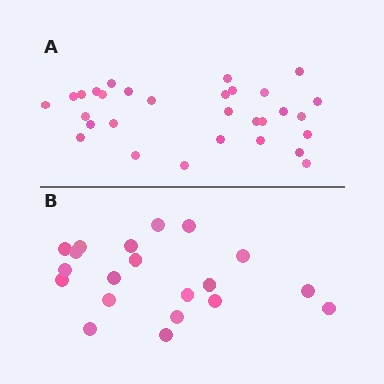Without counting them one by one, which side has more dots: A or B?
Region A (the top region) has more dots.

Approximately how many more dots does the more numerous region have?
Region A has roughly 10 or so more dots than region B.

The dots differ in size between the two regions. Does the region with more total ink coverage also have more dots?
No. Region B has more total ink coverage because its dots are larger, but region A actually contains more individual dots. Total area can be misleading — the number of items is what matters here.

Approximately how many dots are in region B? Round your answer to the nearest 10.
About 20 dots.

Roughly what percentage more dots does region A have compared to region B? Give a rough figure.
About 50% more.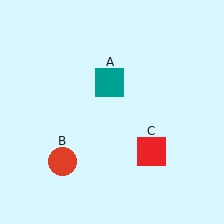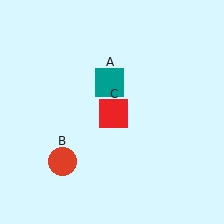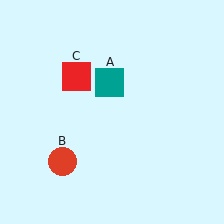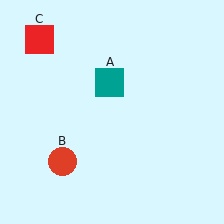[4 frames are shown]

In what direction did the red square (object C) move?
The red square (object C) moved up and to the left.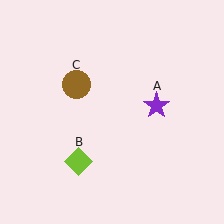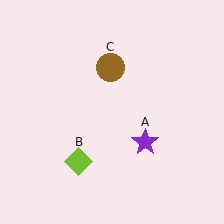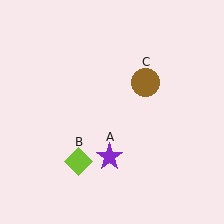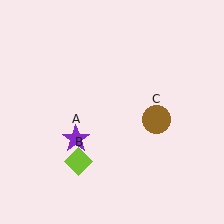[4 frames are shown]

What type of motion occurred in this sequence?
The purple star (object A), brown circle (object C) rotated clockwise around the center of the scene.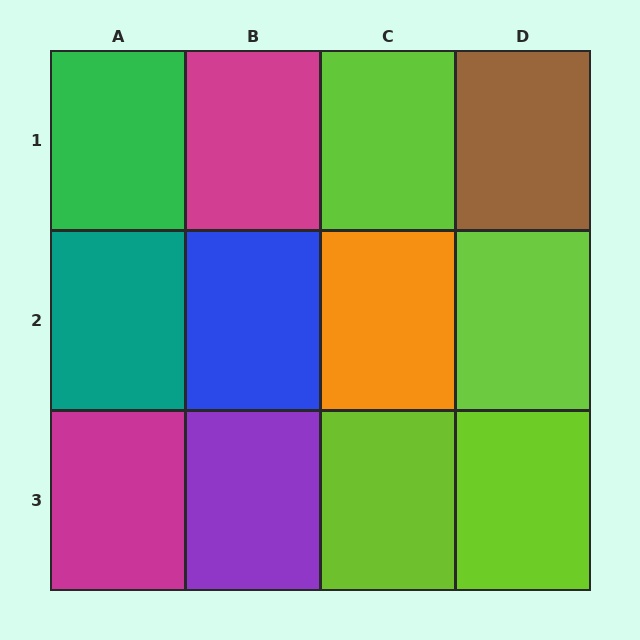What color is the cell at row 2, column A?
Teal.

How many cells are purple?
1 cell is purple.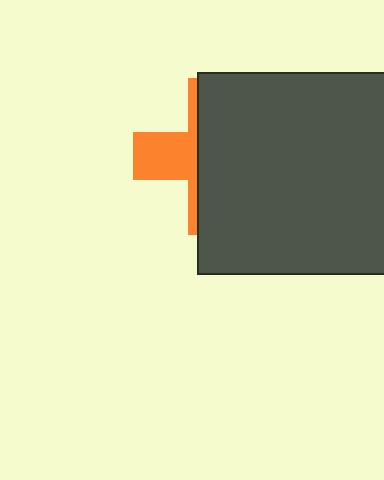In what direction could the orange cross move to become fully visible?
The orange cross could move left. That would shift it out from behind the dark gray square entirely.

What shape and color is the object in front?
The object in front is a dark gray square.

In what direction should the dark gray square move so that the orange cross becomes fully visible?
The dark gray square should move right. That is the shortest direction to clear the overlap and leave the orange cross fully visible.